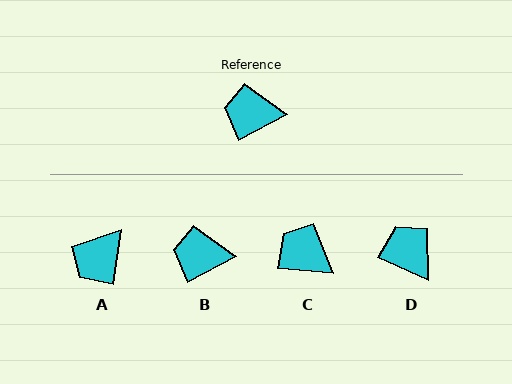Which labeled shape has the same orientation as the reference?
B.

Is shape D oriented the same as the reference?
No, it is off by about 53 degrees.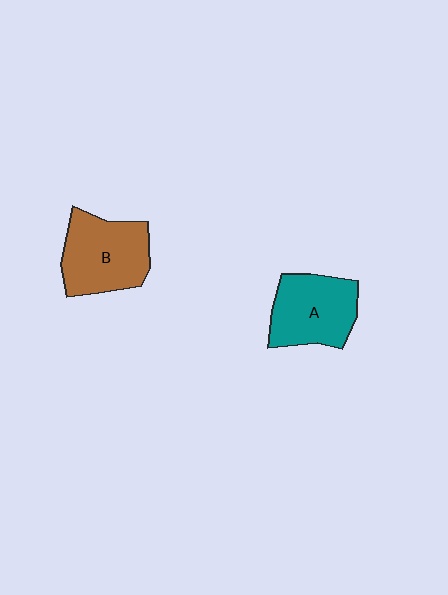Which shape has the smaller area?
Shape A (teal).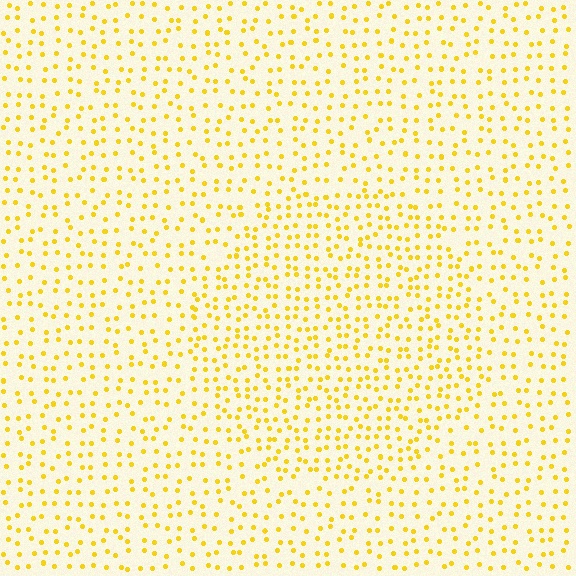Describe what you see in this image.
The image contains small yellow elements arranged at two different densities. A circle-shaped region is visible where the elements are more densely packed than the surrounding area.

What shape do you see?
I see a circle.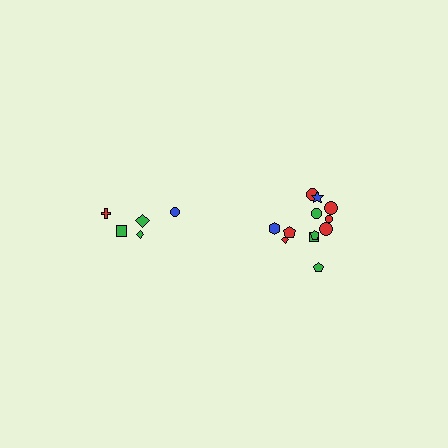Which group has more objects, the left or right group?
The right group.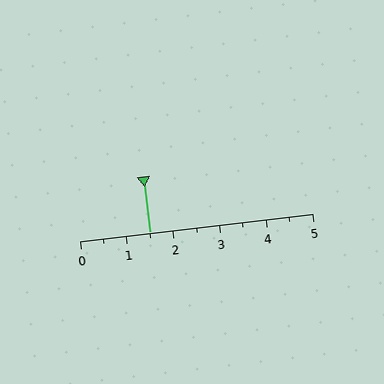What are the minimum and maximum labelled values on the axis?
The axis runs from 0 to 5.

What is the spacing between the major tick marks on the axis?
The major ticks are spaced 1 apart.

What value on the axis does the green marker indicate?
The marker indicates approximately 1.5.